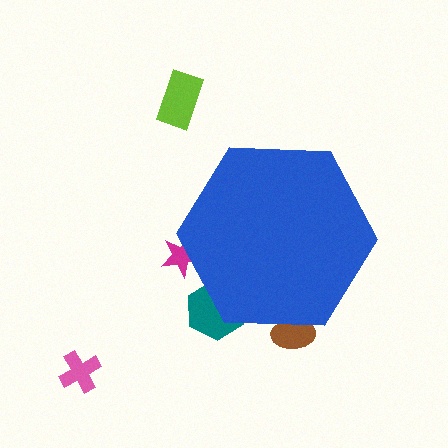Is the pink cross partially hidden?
No, the pink cross is fully visible.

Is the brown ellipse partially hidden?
Yes, the brown ellipse is partially hidden behind the blue hexagon.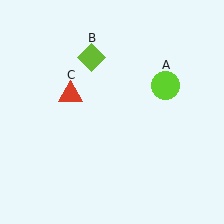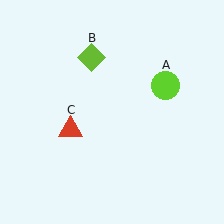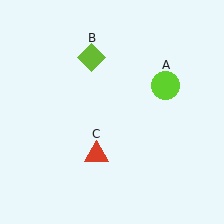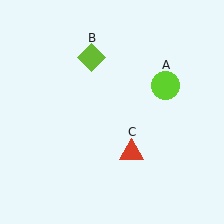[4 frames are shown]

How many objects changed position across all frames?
1 object changed position: red triangle (object C).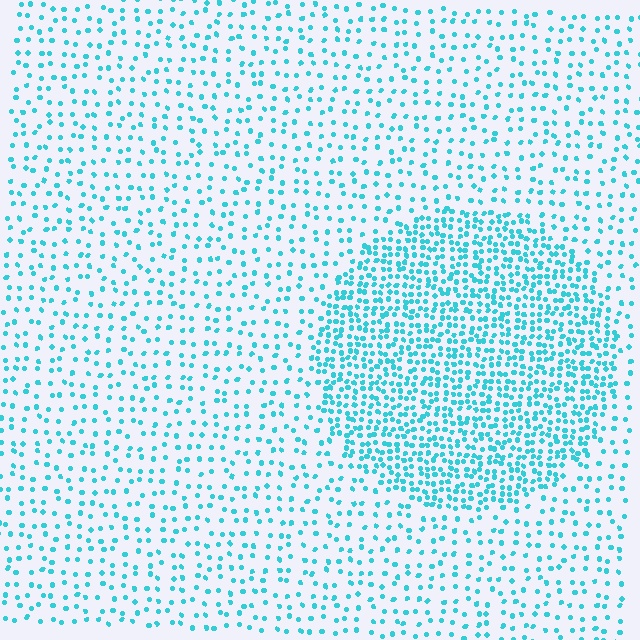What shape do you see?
I see a circle.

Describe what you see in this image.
The image contains small cyan elements arranged at two different densities. A circle-shaped region is visible where the elements are more densely packed than the surrounding area.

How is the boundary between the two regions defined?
The boundary is defined by a change in element density (approximately 2.4x ratio). All elements are the same color, size, and shape.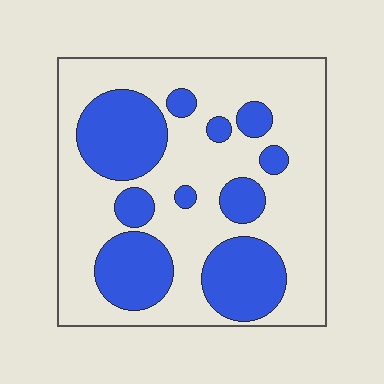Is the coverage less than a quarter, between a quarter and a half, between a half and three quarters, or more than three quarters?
Between a quarter and a half.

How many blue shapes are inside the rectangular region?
10.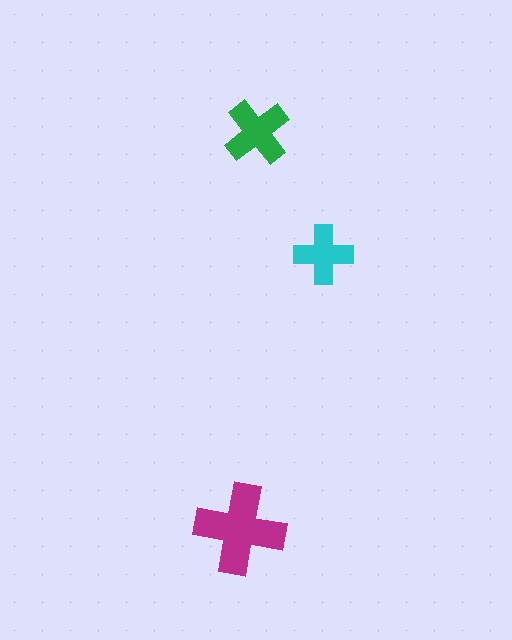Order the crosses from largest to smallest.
the magenta one, the green one, the cyan one.